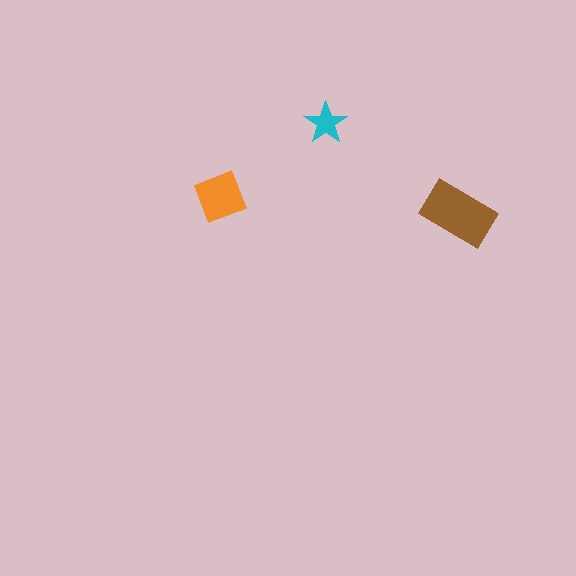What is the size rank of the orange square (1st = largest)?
2nd.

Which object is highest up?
The cyan star is topmost.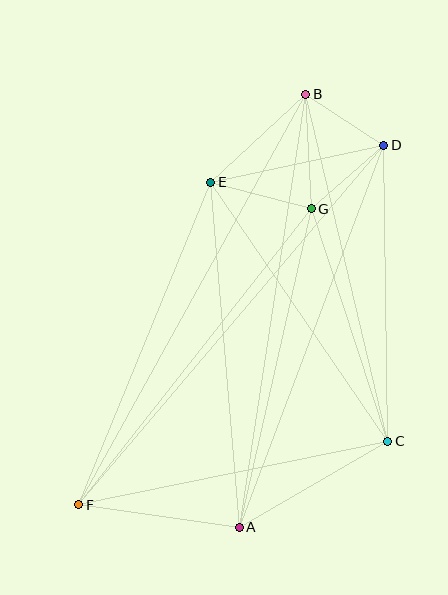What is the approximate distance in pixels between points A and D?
The distance between A and D is approximately 408 pixels.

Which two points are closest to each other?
Points B and D are closest to each other.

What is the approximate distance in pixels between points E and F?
The distance between E and F is approximately 348 pixels.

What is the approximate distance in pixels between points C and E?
The distance between C and E is approximately 313 pixels.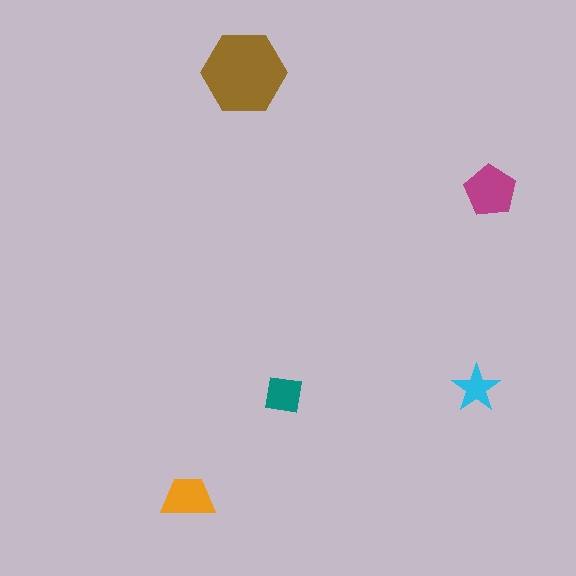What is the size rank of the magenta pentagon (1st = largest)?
2nd.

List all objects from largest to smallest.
The brown hexagon, the magenta pentagon, the orange trapezoid, the teal square, the cyan star.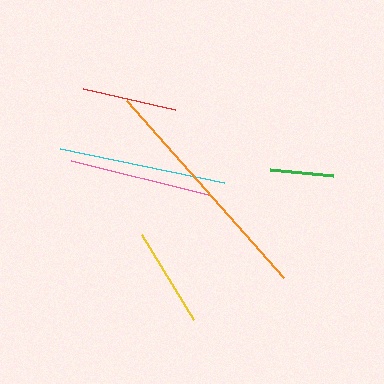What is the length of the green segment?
The green segment is approximately 63 pixels long.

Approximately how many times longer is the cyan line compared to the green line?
The cyan line is approximately 2.6 times the length of the green line.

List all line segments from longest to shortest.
From longest to shortest: orange, cyan, pink, yellow, red, green.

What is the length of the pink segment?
The pink segment is approximately 141 pixels long.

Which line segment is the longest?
The orange line is the longest at approximately 237 pixels.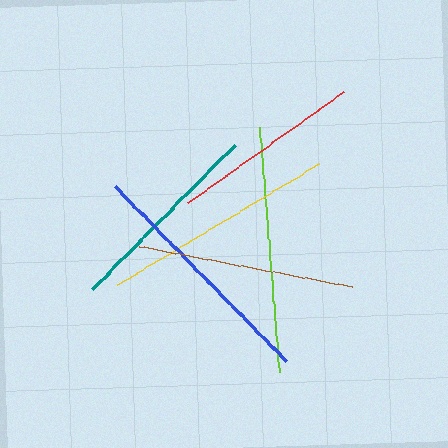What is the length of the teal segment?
The teal segment is approximately 203 pixels long.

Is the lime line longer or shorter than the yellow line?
The lime line is longer than the yellow line.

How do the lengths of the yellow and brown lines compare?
The yellow and brown lines are approximately the same length.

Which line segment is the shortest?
The red line is the shortest at approximately 191 pixels.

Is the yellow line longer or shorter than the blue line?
The blue line is longer than the yellow line.